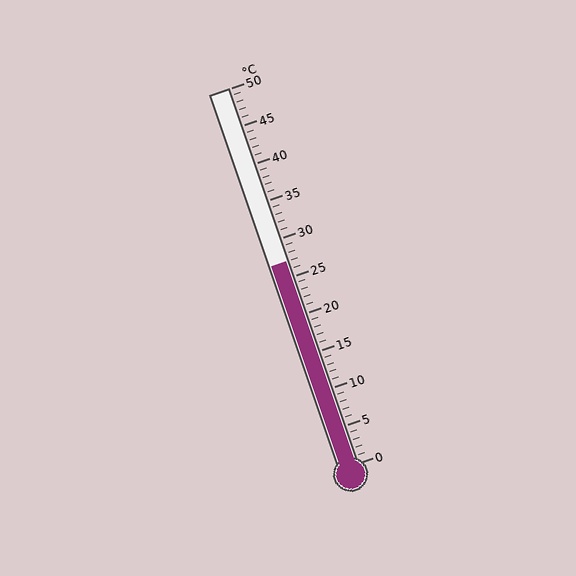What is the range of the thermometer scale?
The thermometer scale ranges from 0°C to 50°C.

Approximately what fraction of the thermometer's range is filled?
The thermometer is filled to approximately 55% of its range.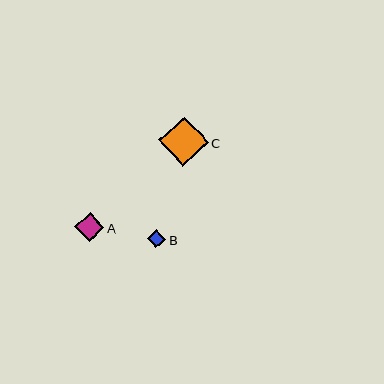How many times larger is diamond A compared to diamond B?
Diamond A is approximately 1.6 times the size of diamond B.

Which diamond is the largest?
Diamond C is the largest with a size of approximately 49 pixels.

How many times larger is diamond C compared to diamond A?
Diamond C is approximately 1.7 times the size of diamond A.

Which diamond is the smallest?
Diamond B is the smallest with a size of approximately 18 pixels.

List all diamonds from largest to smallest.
From largest to smallest: C, A, B.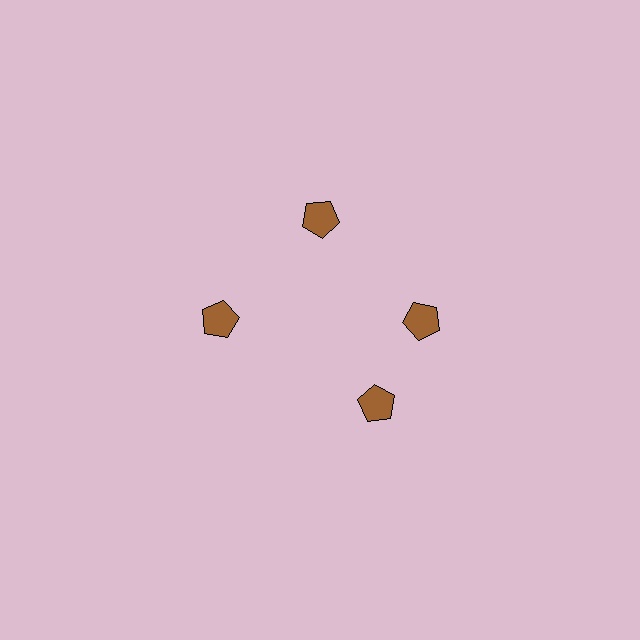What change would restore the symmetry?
The symmetry would be restored by rotating it back into even spacing with its neighbors so that all 4 pentagons sit at equal angles and equal distance from the center.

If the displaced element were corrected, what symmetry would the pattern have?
It would have 4-fold rotational symmetry — the pattern would map onto itself every 90 degrees.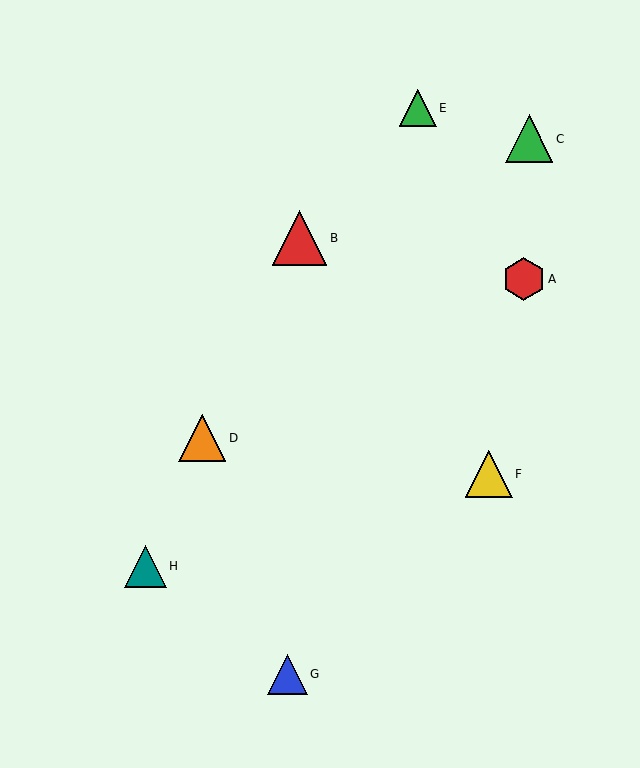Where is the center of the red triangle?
The center of the red triangle is at (300, 238).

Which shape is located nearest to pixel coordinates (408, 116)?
The green triangle (labeled E) at (418, 108) is nearest to that location.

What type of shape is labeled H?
Shape H is a teal triangle.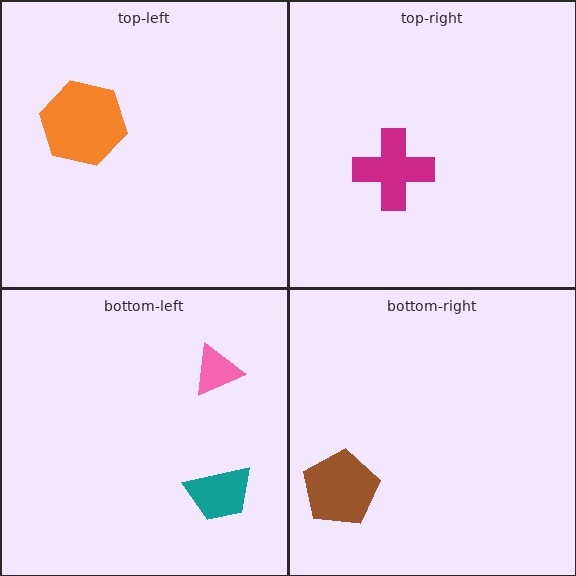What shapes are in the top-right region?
The magenta cross.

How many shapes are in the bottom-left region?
2.